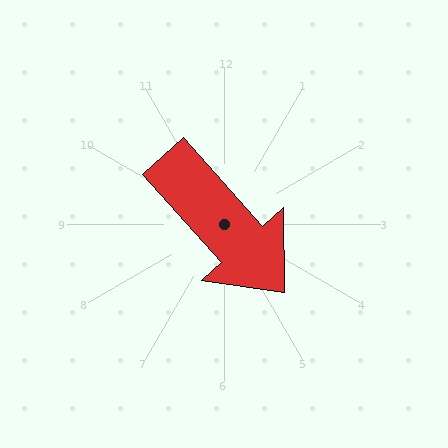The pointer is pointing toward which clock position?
Roughly 5 o'clock.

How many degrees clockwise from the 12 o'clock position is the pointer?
Approximately 138 degrees.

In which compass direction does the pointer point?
Southeast.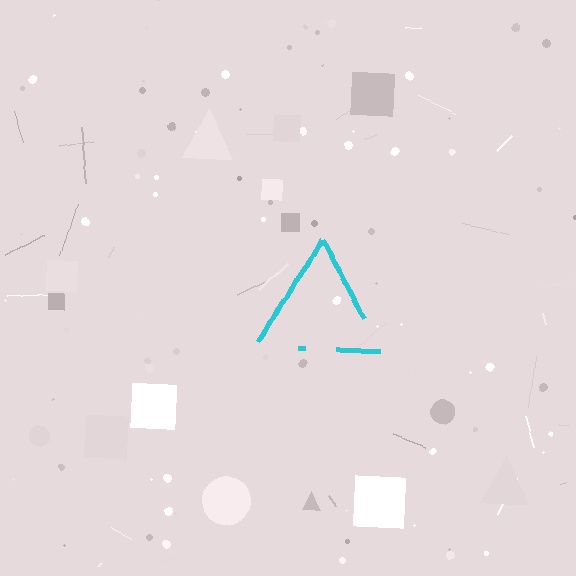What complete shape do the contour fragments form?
The contour fragments form a triangle.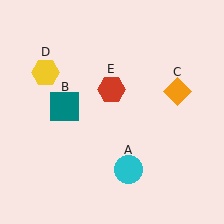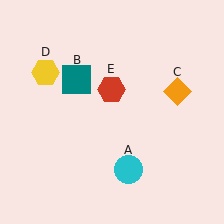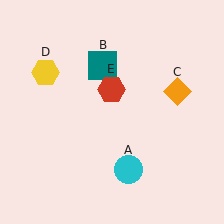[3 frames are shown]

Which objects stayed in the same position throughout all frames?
Cyan circle (object A) and orange diamond (object C) and yellow hexagon (object D) and red hexagon (object E) remained stationary.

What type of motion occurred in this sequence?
The teal square (object B) rotated clockwise around the center of the scene.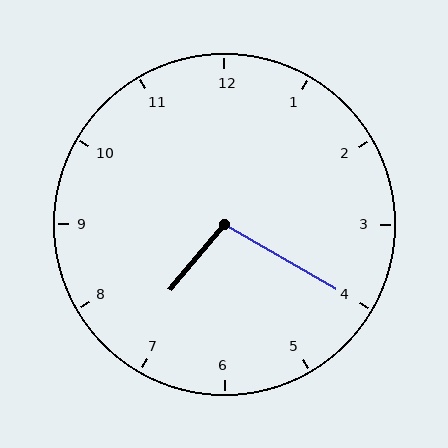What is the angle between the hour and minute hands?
Approximately 100 degrees.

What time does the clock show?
7:20.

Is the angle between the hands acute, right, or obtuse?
It is obtuse.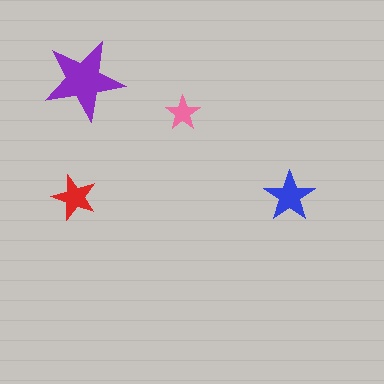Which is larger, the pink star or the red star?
The red one.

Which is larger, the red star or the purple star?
The purple one.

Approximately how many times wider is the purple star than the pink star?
About 2.5 times wider.